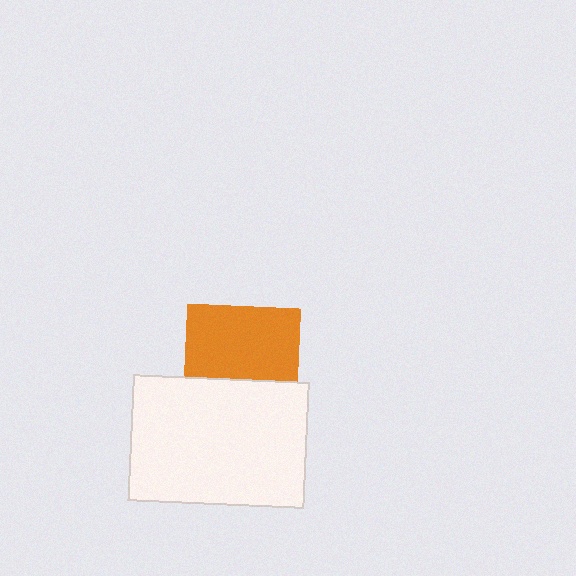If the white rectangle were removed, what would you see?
You would see the complete orange square.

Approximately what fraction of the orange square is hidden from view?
Roughly 35% of the orange square is hidden behind the white rectangle.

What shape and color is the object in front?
The object in front is a white rectangle.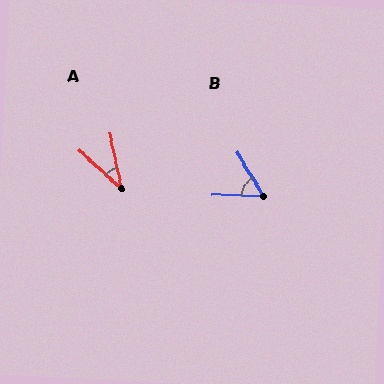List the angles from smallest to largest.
A (36°), B (58°).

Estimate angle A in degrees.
Approximately 36 degrees.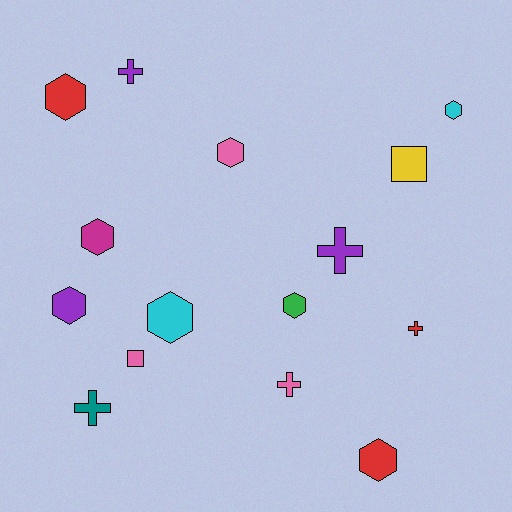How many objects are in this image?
There are 15 objects.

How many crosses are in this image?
There are 5 crosses.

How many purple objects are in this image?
There are 3 purple objects.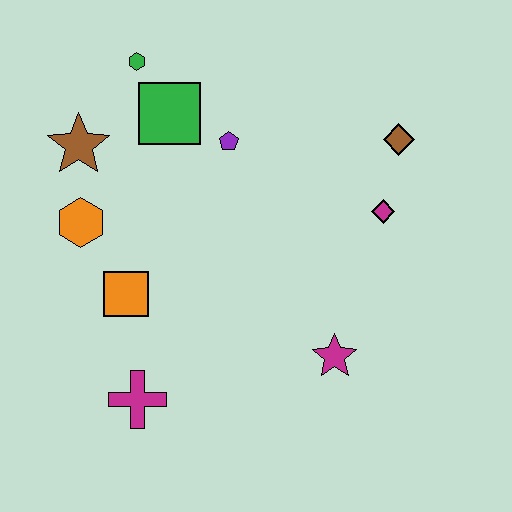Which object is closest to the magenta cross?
The orange square is closest to the magenta cross.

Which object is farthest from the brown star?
The magenta star is farthest from the brown star.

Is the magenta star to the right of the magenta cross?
Yes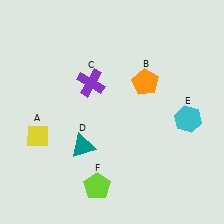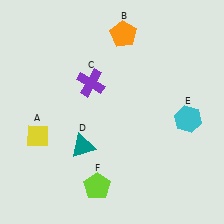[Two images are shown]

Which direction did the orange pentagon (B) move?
The orange pentagon (B) moved up.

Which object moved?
The orange pentagon (B) moved up.